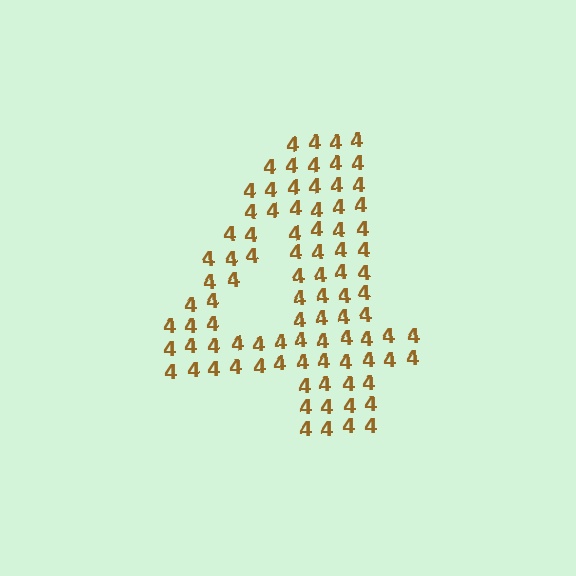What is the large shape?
The large shape is the digit 4.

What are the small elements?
The small elements are digit 4's.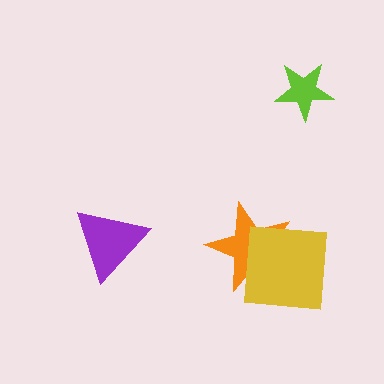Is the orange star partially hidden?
Yes, it is partially covered by another shape.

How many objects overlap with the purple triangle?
0 objects overlap with the purple triangle.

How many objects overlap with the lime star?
0 objects overlap with the lime star.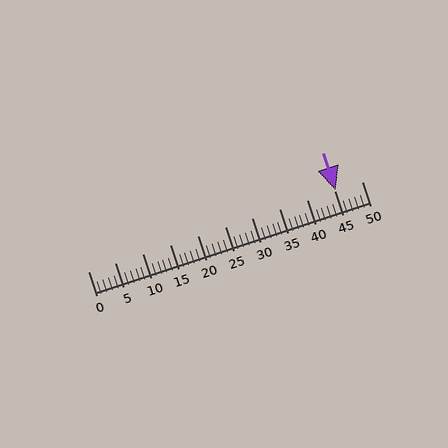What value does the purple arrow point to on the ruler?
The purple arrow points to approximately 45.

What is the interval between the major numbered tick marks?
The major tick marks are spaced 5 units apart.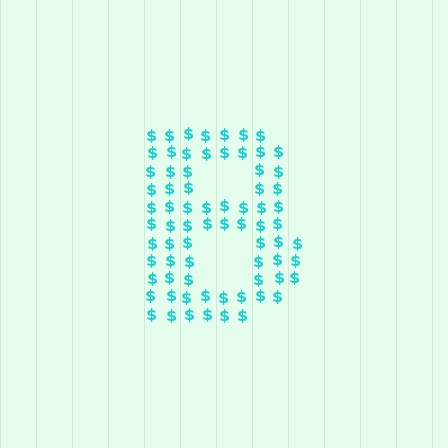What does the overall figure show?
The overall figure shows the letter B.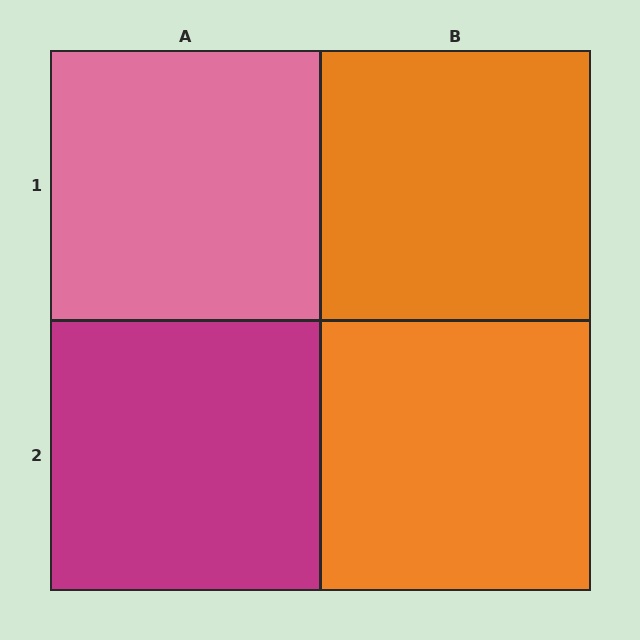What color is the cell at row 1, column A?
Pink.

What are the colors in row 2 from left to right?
Magenta, orange.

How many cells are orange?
2 cells are orange.